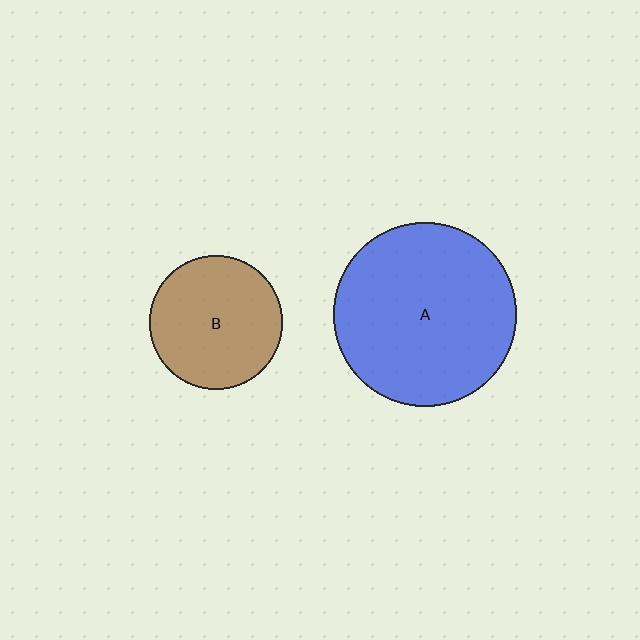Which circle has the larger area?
Circle A (blue).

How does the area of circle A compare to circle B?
Approximately 1.9 times.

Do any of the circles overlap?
No, none of the circles overlap.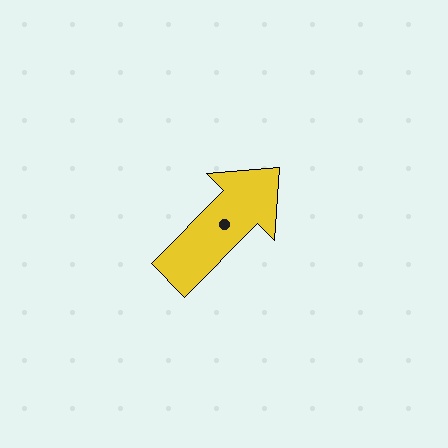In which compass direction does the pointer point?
Northeast.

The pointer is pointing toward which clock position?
Roughly 1 o'clock.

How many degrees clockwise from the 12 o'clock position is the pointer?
Approximately 45 degrees.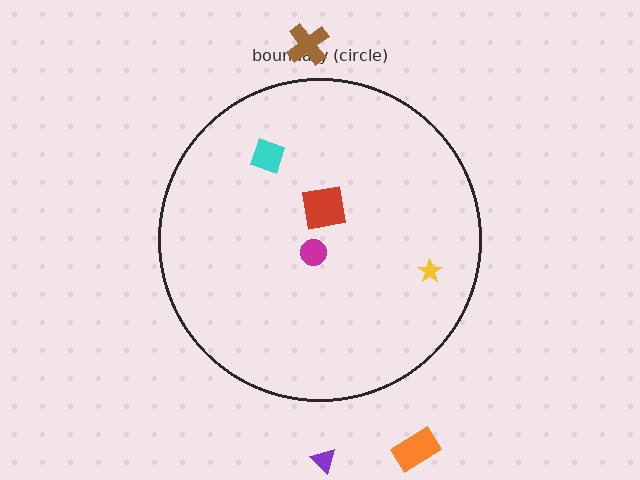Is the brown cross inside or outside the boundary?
Outside.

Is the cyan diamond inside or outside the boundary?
Inside.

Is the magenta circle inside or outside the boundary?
Inside.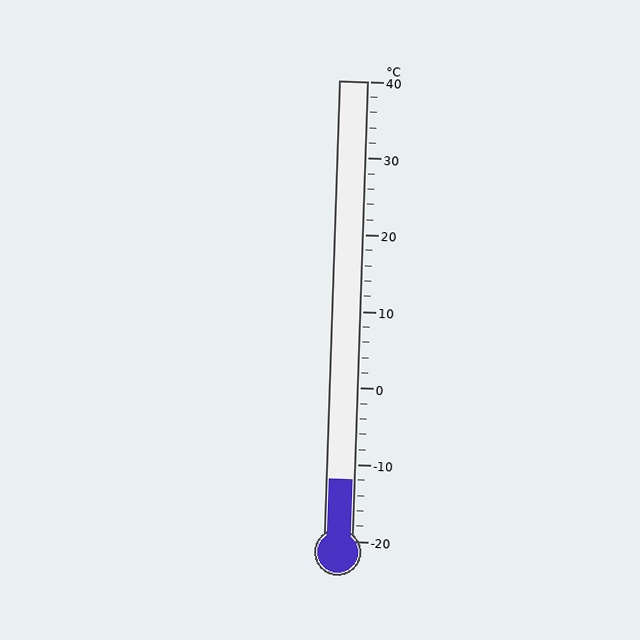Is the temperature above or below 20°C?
The temperature is below 20°C.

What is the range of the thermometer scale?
The thermometer scale ranges from -20°C to 40°C.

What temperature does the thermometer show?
The thermometer shows approximately -12°C.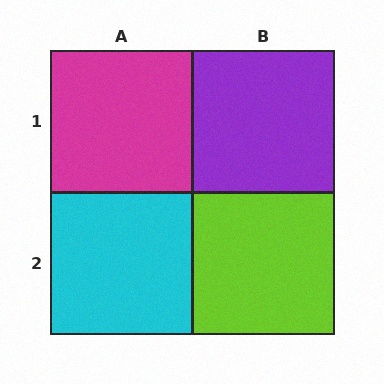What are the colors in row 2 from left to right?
Cyan, lime.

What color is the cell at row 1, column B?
Purple.